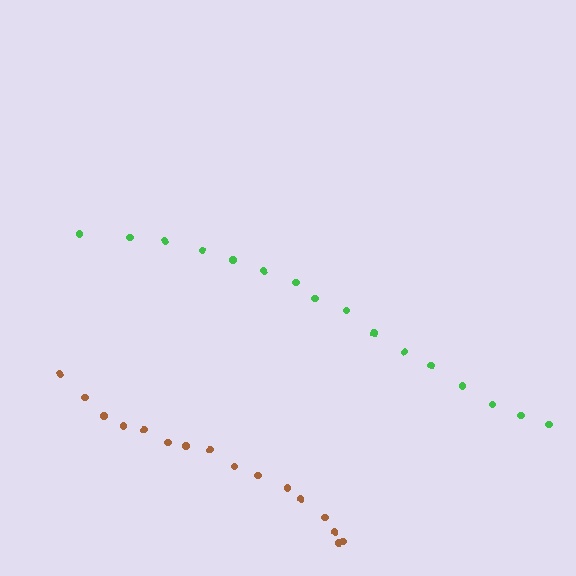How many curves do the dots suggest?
There are 2 distinct paths.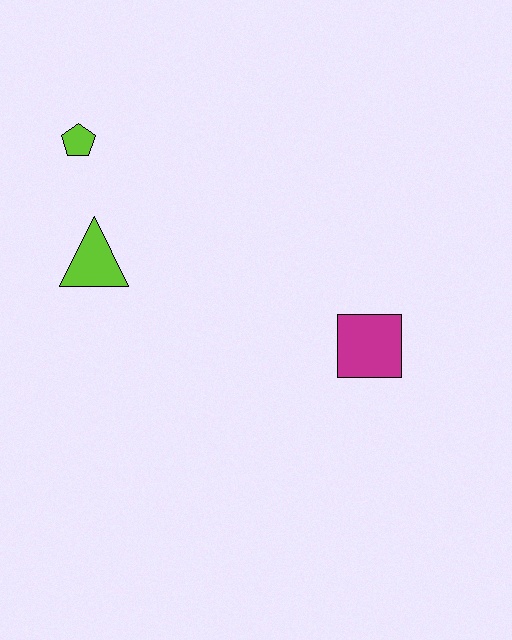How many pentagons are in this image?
There is 1 pentagon.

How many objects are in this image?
There are 3 objects.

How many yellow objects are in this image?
There are no yellow objects.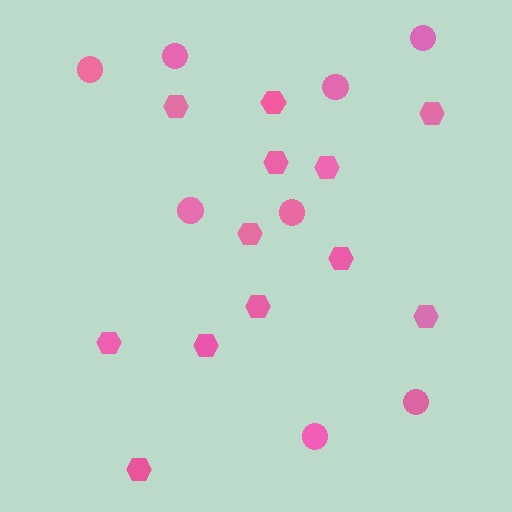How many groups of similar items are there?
There are 2 groups: one group of hexagons (12) and one group of circles (8).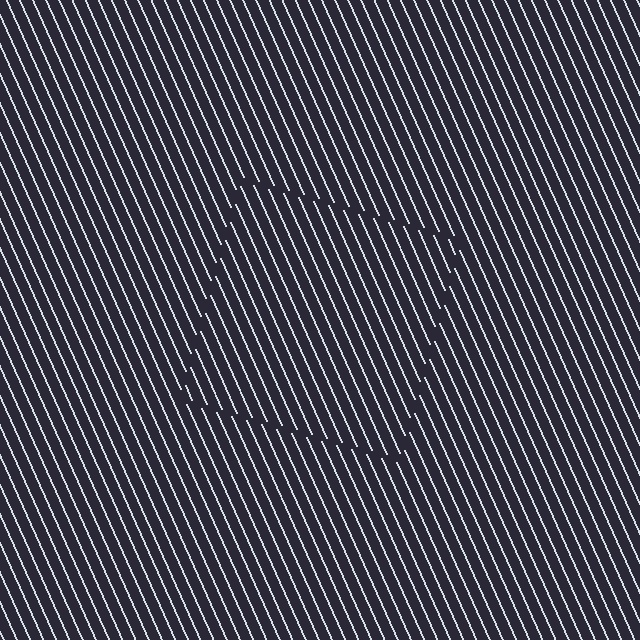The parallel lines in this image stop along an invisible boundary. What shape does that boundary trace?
An illusory square. The interior of the shape contains the same grating, shifted by half a period — the contour is defined by the phase discontinuity where line-ends from the inner and outer gratings abut.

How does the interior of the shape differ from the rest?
The interior of the shape contains the same grating, shifted by half a period — the contour is defined by the phase discontinuity where line-ends from the inner and outer gratings abut.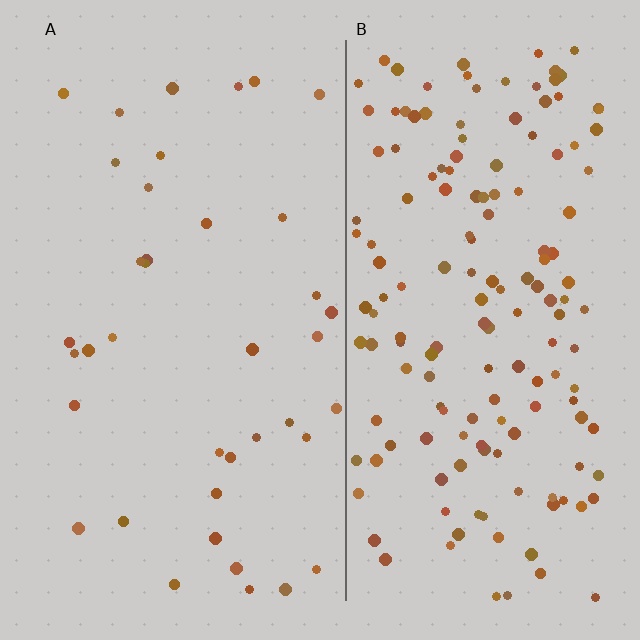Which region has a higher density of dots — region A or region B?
B (the right).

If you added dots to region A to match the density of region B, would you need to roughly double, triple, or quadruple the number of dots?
Approximately quadruple.